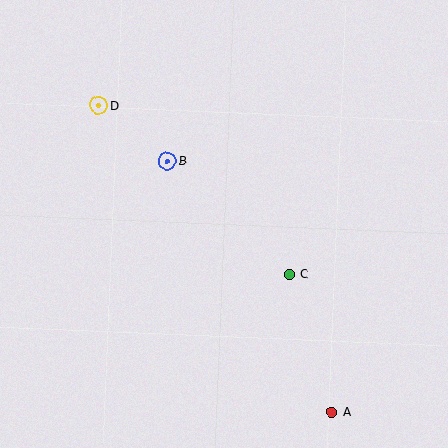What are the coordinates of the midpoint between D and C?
The midpoint between D and C is at (194, 190).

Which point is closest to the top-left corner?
Point D is closest to the top-left corner.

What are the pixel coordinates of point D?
Point D is at (99, 106).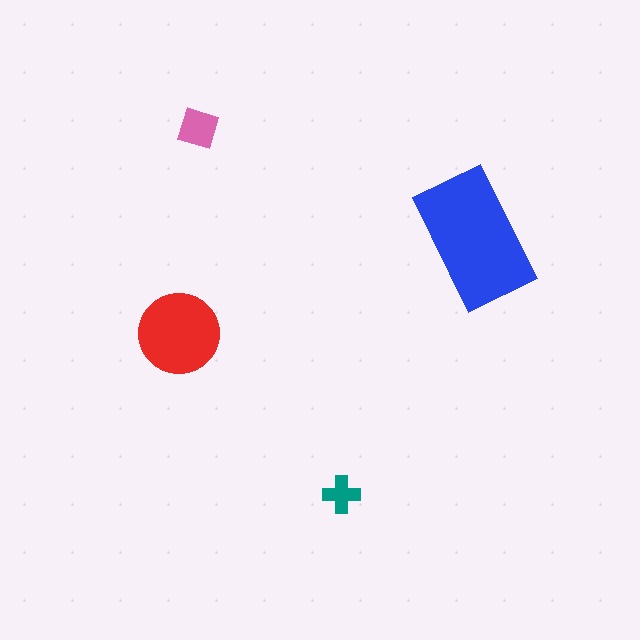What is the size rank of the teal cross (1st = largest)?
4th.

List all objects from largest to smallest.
The blue rectangle, the red circle, the pink diamond, the teal cross.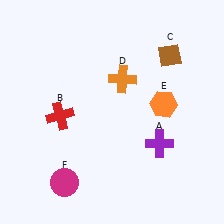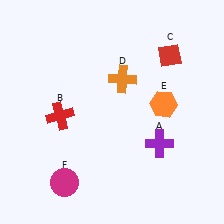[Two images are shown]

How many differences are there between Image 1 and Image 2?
There is 1 difference between the two images.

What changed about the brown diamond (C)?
In Image 1, C is brown. In Image 2, it changed to red.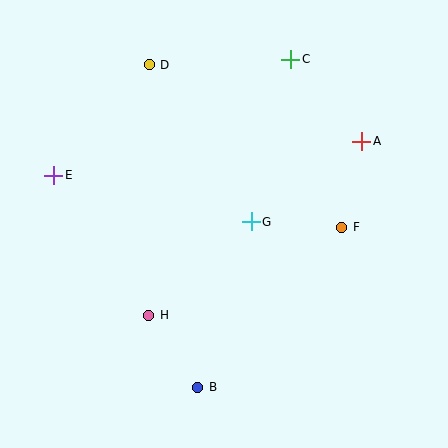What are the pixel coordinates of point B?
Point B is at (198, 387).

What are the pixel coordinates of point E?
Point E is at (54, 175).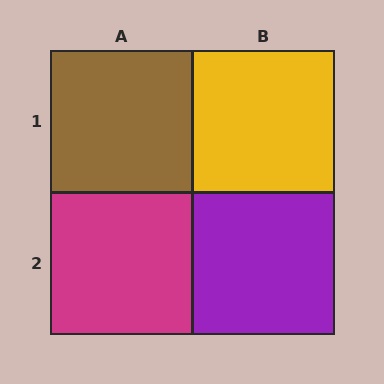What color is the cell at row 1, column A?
Brown.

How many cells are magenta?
1 cell is magenta.